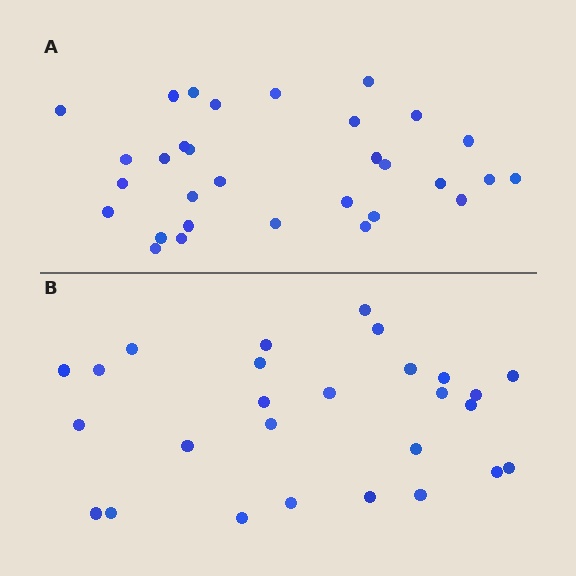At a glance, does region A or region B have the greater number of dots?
Region A (the top region) has more dots.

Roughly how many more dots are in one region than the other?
Region A has about 4 more dots than region B.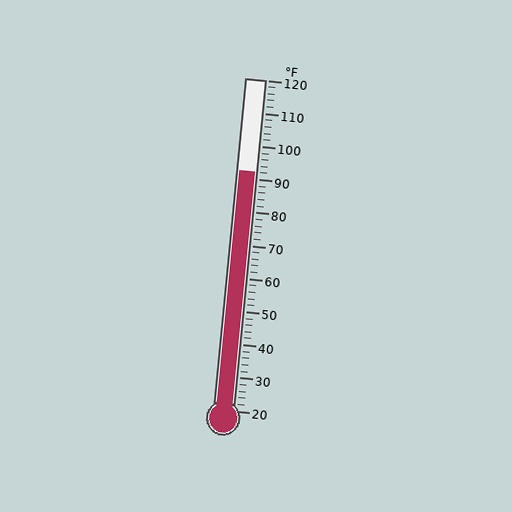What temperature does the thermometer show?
The thermometer shows approximately 92°F.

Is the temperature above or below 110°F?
The temperature is below 110°F.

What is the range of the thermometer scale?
The thermometer scale ranges from 20°F to 120°F.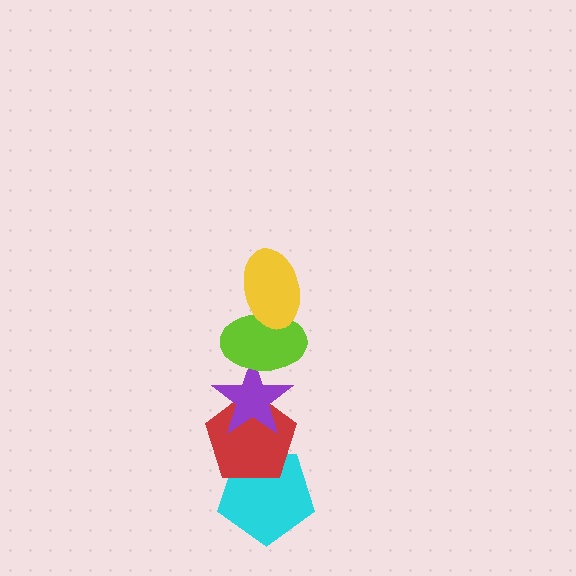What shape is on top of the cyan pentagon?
The red pentagon is on top of the cyan pentagon.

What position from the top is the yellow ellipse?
The yellow ellipse is 1st from the top.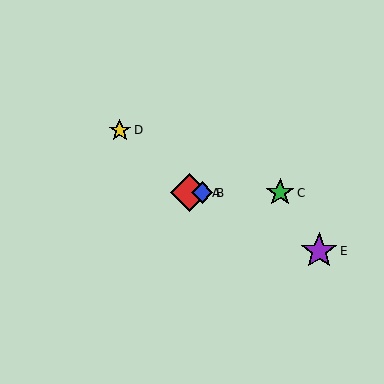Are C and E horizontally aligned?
No, C is at y≈193 and E is at y≈251.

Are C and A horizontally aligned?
Yes, both are at y≈193.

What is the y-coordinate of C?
Object C is at y≈193.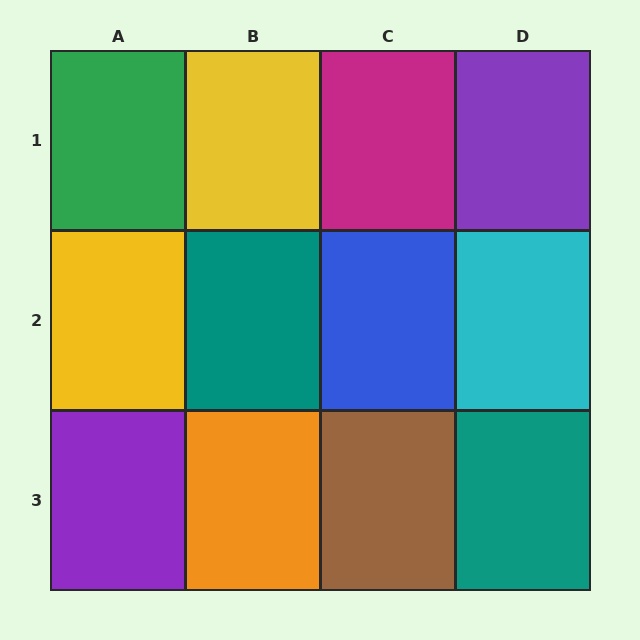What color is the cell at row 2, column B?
Teal.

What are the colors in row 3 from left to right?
Purple, orange, brown, teal.